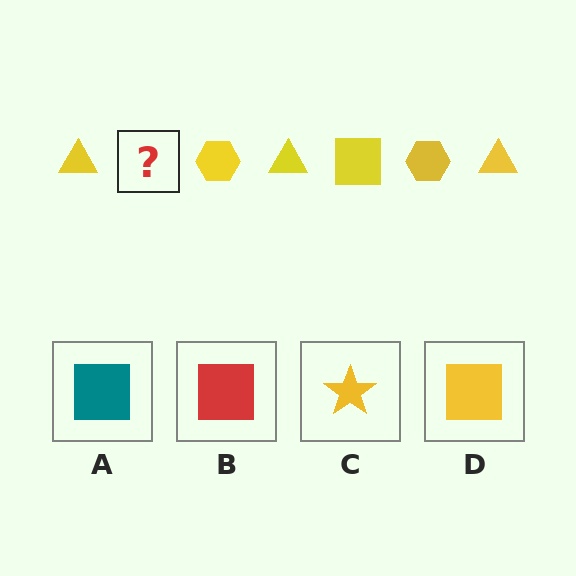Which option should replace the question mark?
Option D.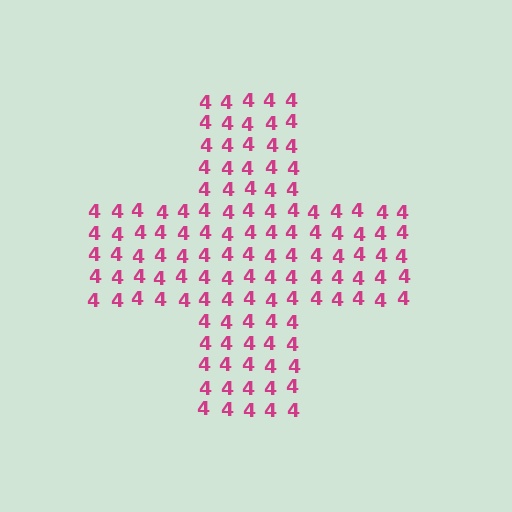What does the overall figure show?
The overall figure shows a cross.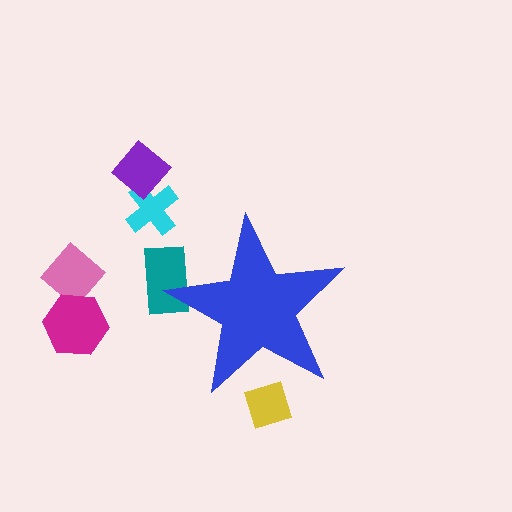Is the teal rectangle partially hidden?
Yes, the teal rectangle is partially hidden behind the blue star.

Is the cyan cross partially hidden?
No, the cyan cross is fully visible.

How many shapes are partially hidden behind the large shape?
2 shapes are partially hidden.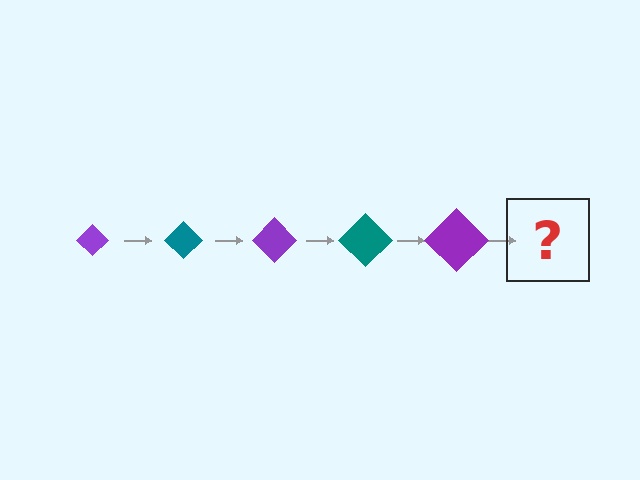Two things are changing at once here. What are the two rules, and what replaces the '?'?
The two rules are that the diamond grows larger each step and the color cycles through purple and teal. The '?' should be a teal diamond, larger than the previous one.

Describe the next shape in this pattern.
It should be a teal diamond, larger than the previous one.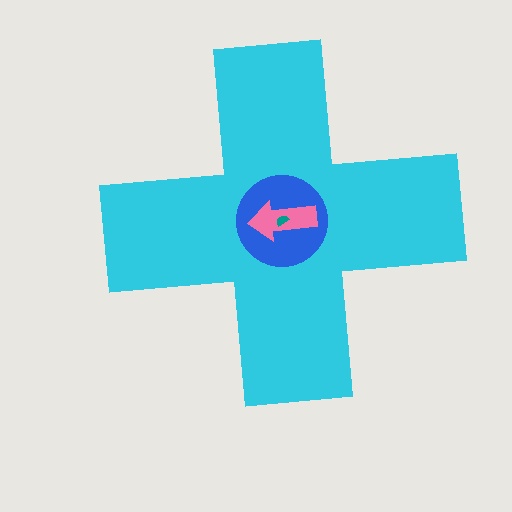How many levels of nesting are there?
4.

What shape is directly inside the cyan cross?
The blue circle.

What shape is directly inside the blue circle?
The pink arrow.